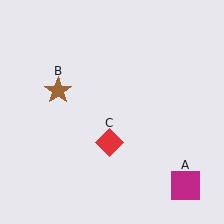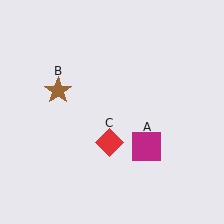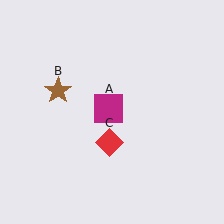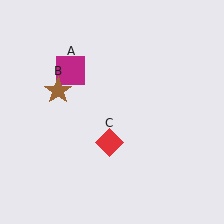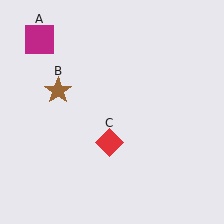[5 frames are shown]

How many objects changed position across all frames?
1 object changed position: magenta square (object A).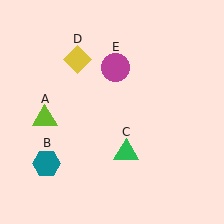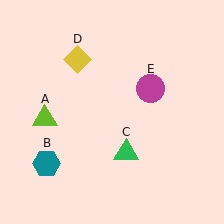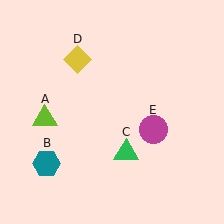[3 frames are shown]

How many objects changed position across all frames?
1 object changed position: magenta circle (object E).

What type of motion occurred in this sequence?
The magenta circle (object E) rotated clockwise around the center of the scene.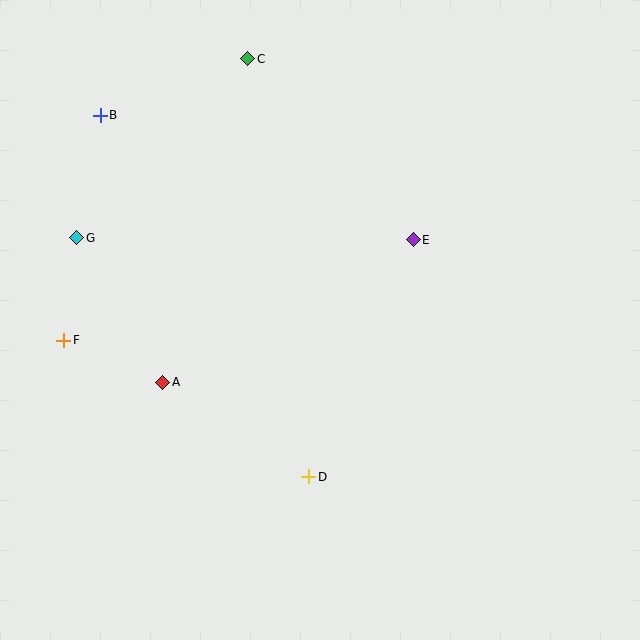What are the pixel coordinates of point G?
Point G is at (77, 238).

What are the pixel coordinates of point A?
Point A is at (163, 382).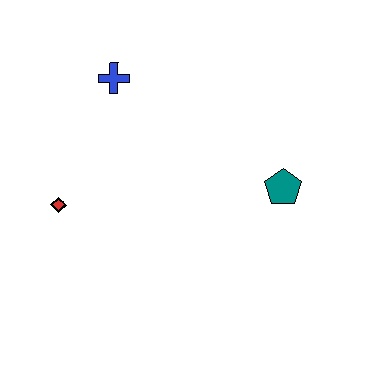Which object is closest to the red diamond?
The blue cross is closest to the red diamond.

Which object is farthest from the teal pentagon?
The red diamond is farthest from the teal pentagon.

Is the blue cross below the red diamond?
No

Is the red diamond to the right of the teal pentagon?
No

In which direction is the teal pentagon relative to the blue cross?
The teal pentagon is to the right of the blue cross.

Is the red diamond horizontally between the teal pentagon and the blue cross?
No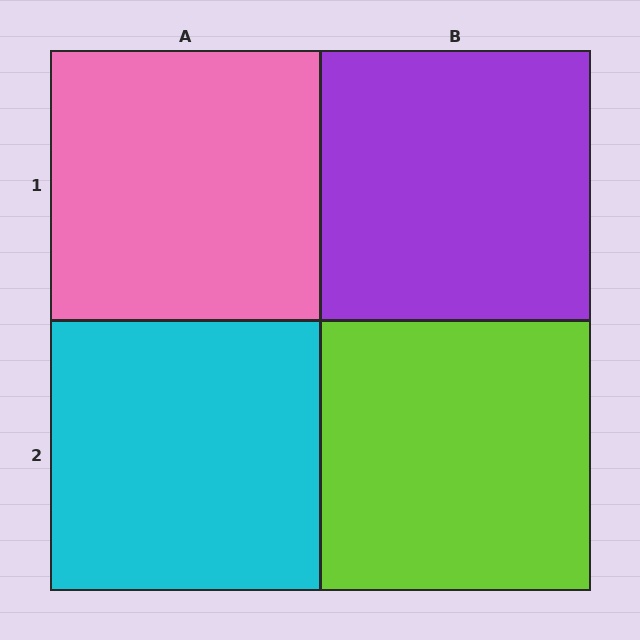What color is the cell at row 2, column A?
Cyan.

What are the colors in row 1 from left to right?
Pink, purple.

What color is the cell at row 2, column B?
Lime.